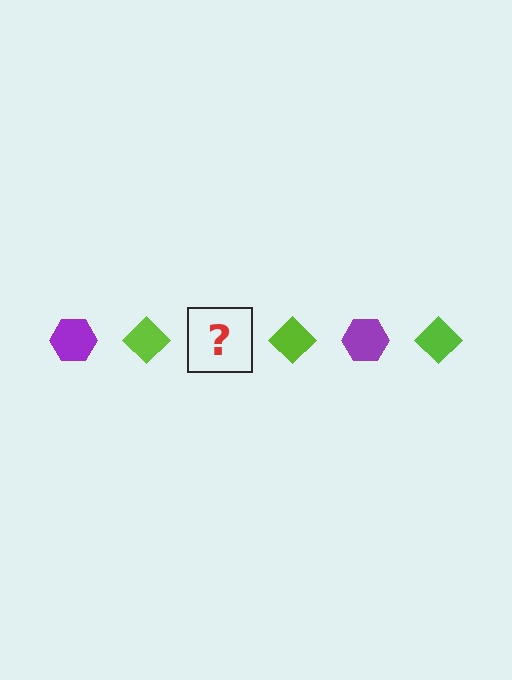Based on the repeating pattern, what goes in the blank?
The blank should be a purple hexagon.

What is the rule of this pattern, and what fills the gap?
The rule is that the pattern alternates between purple hexagon and lime diamond. The gap should be filled with a purple hexagon.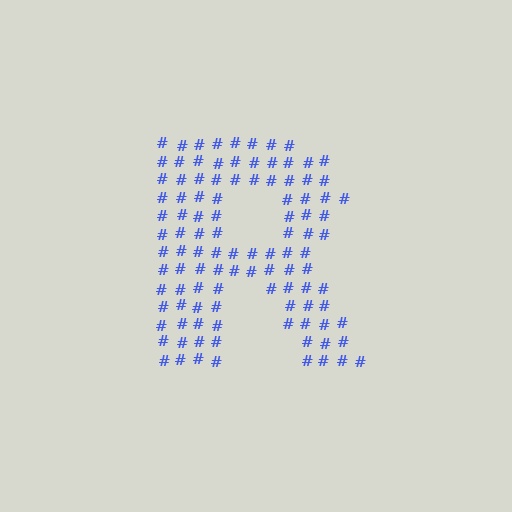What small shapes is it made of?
It is made of small hash symbols.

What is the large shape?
The large shape is the letter R.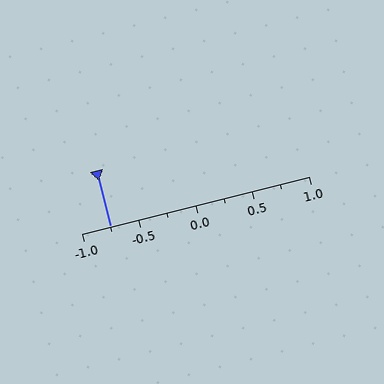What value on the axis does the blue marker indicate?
The marker indicates approximately -0.75.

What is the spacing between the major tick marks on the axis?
The major ticks are spaced 0.5 apart.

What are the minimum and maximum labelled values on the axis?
The axis runs from -1.0 to 1.0.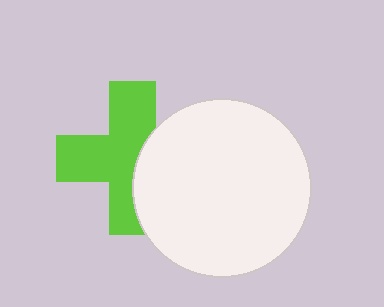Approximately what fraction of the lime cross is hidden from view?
Roughly 36% of the lime cross is hidden behind the white circle.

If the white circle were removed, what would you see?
You would see the complete lime cross.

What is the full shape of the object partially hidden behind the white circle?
The partially hidden object is a lime cross.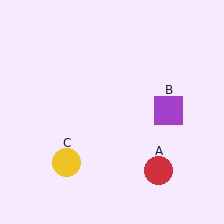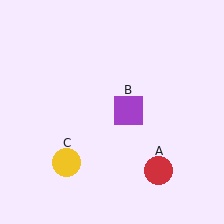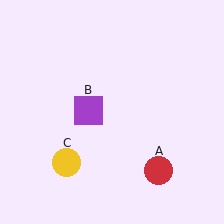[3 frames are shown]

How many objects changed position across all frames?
1 object changed position: purple square (object B).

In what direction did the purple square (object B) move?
The purple square (object B) moved left.